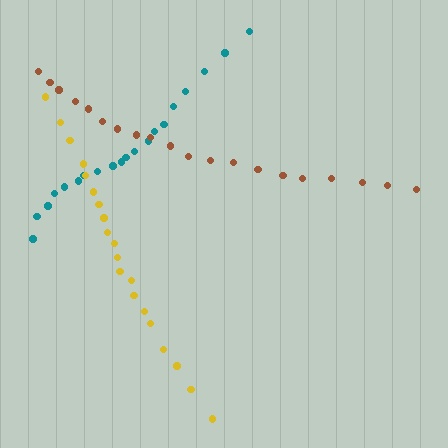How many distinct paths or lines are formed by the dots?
There are 3 distinct paths.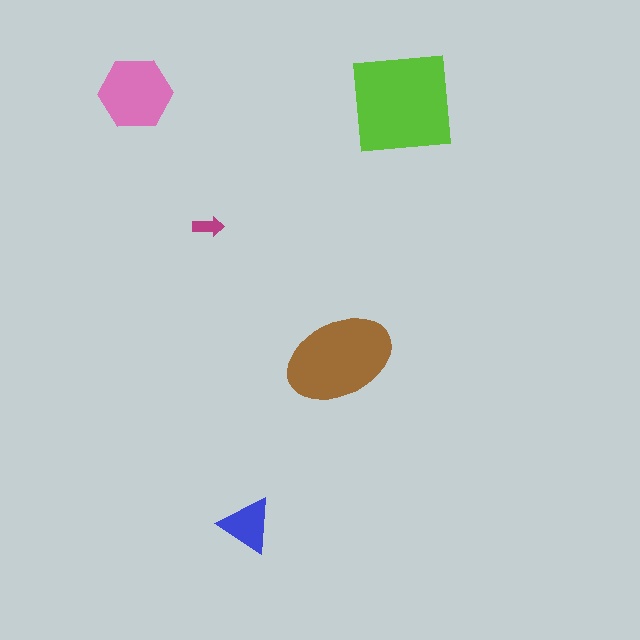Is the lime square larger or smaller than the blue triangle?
Larger.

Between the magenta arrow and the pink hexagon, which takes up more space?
The pink hexagon.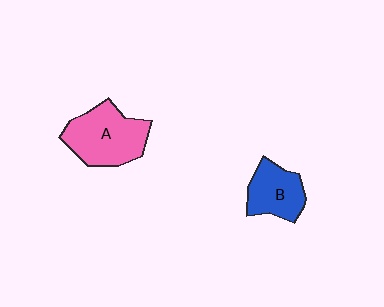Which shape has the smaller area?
Shape B (blue).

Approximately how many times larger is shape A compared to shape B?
Approximately 1.5 times.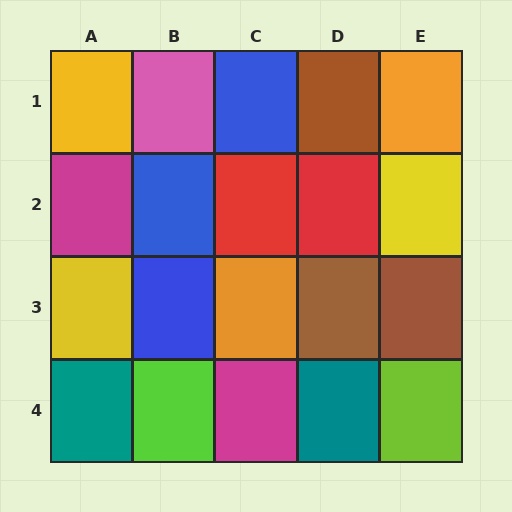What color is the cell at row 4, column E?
Lime.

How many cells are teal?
2 cells are teal.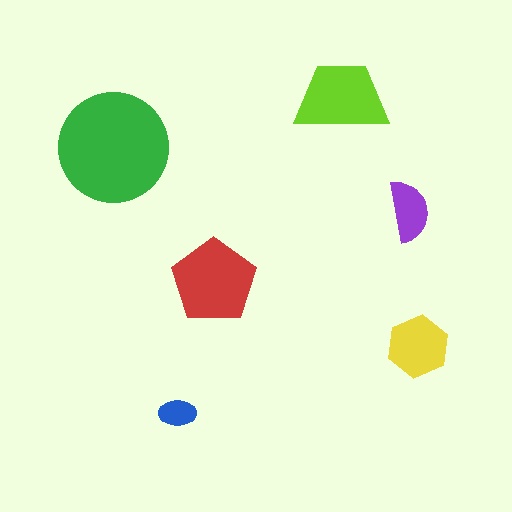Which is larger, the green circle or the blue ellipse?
The green circle.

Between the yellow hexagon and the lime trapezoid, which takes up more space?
The lime trapezoid.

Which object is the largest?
The green circle.